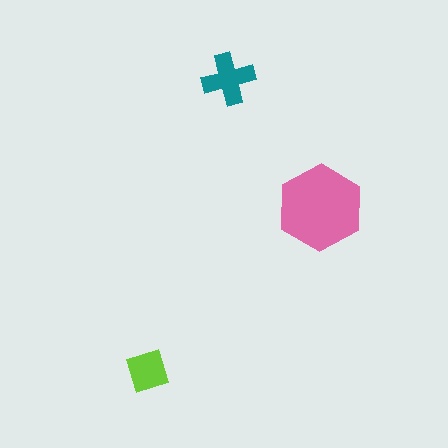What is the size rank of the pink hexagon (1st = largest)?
1st.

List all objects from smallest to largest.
The lime square, the teal cross, the pink hexagon.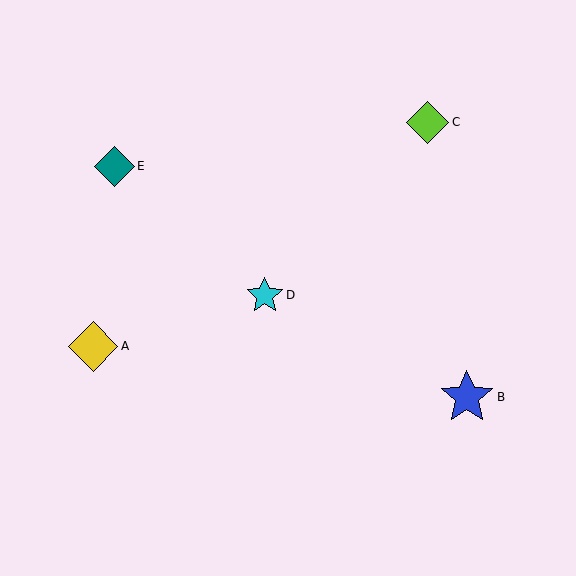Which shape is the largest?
The blue star (labeled B) is the largest.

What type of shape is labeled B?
Shape B is a blue star.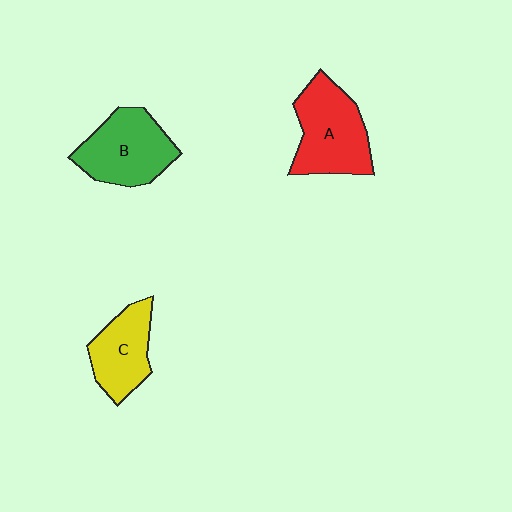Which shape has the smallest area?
Shape C (yellow).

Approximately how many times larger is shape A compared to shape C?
Approximately 1.4 times.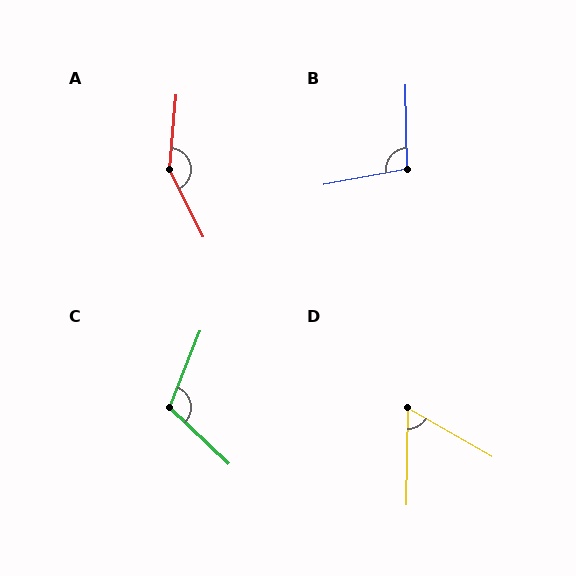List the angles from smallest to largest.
D (61°), B (99°), C (112°), A (148°).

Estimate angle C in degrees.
Approximately 112 degrees.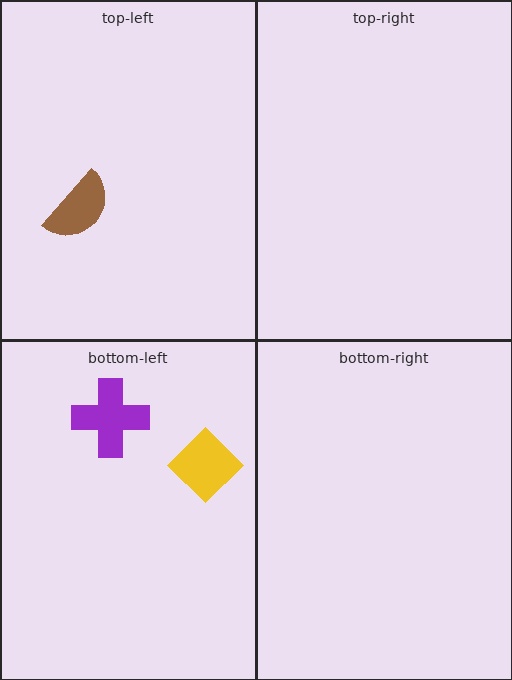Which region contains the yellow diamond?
The bottom-left region.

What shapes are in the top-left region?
The brown semicircle.